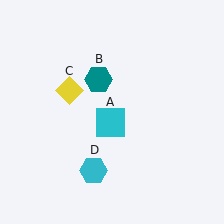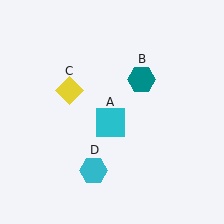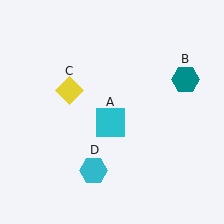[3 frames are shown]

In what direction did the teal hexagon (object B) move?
The teal hexagon (object B) moved right.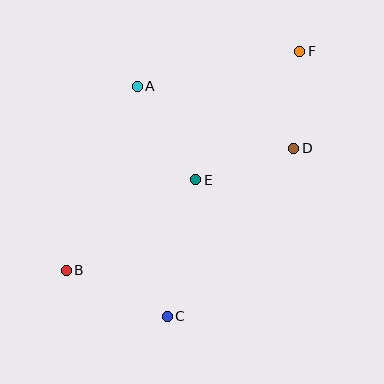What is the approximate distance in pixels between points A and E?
The distance between A and E is approximately 110 pixels.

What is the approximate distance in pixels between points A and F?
The distance between A and F is approximately 166 pixels.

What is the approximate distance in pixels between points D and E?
The distance between D and E is approximately 103 pixels.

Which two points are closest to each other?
Points D and F are closest to each other.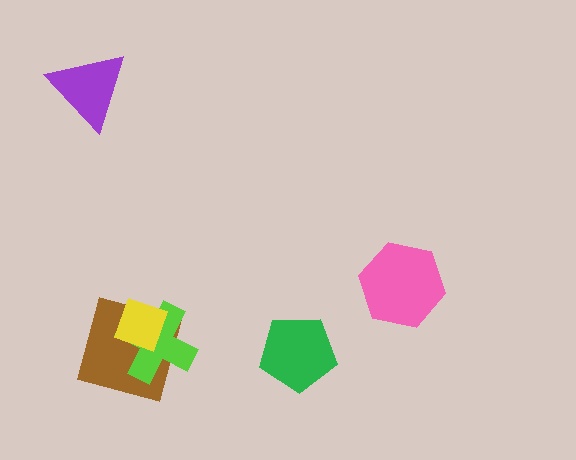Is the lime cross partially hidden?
Yes, it is partially covered by another shape.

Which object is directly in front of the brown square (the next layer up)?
The lime cross is directly in front of the brown square.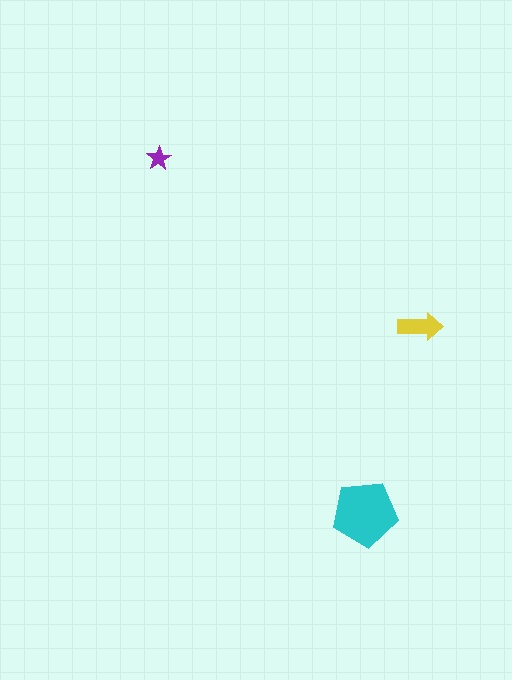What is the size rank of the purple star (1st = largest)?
3rd.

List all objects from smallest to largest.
The purple star, the yellow arrow, the cyan pentagon.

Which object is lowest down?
The cyan pentagon is bottommost.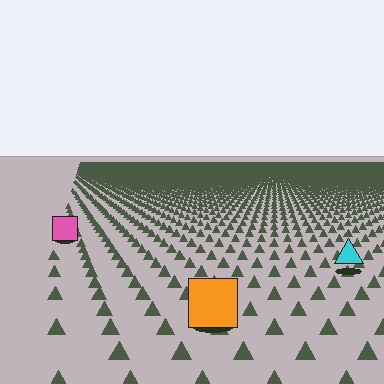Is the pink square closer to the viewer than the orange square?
No. The orange square is closer — you can tell from the texture gradient: the ground texture is coarser near it.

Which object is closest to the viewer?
The orange square is closest. The texture marks near it are larger and more spread out.